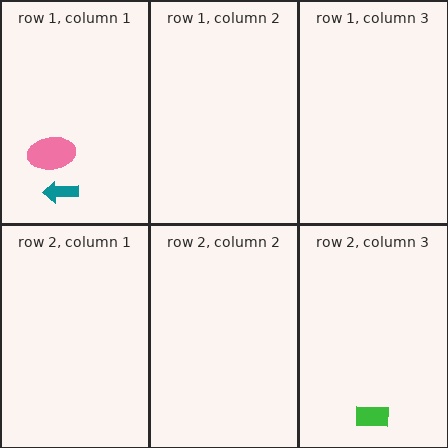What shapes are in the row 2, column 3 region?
The green rectangle.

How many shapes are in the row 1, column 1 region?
2.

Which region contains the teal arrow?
The row 1, column 1 region.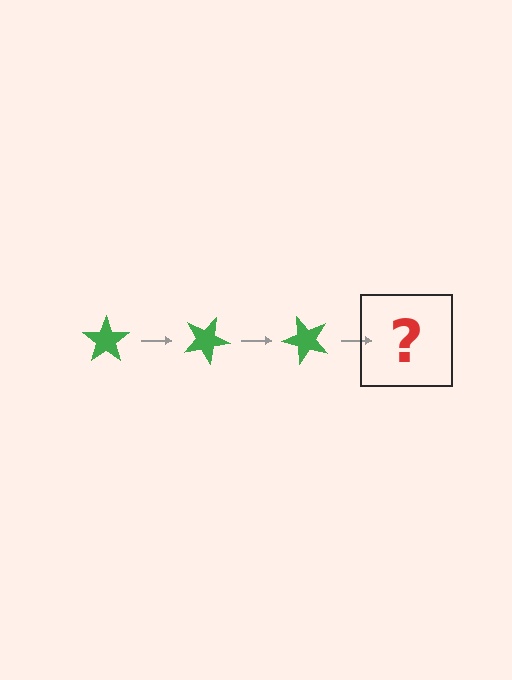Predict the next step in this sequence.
The next step is a green star rotated 75 degrees.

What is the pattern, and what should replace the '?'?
The pattern is that the star rotates 25 degrees each step. The '?' should be a green star rotated 75 degrees.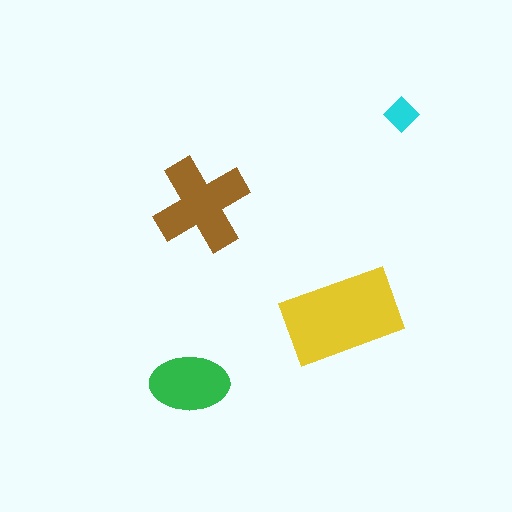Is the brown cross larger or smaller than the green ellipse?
Larger.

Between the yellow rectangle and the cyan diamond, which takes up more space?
The yellow rectangle.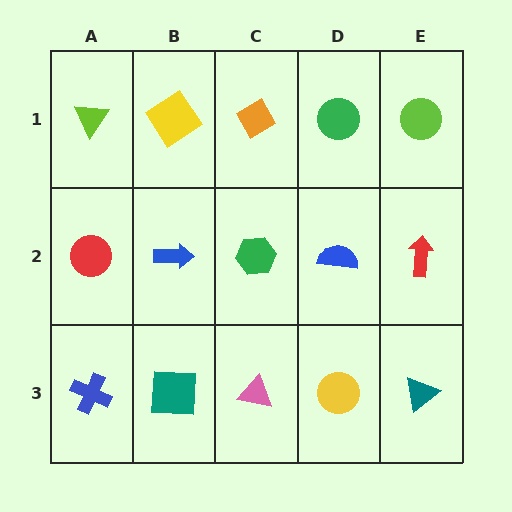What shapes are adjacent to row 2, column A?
A lime triangle (row 1, column A), a blue cross (row 3, column A), a blue arrow (row 2, column B).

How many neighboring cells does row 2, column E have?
3.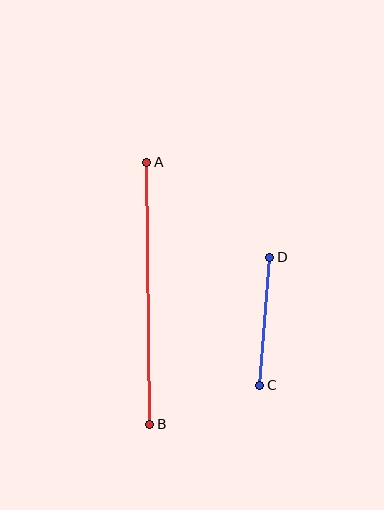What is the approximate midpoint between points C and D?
The midpoint is at approximately (265, 321) pixels.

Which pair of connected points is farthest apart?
Points A and B are farthest apart.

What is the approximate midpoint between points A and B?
The midpoint is at approximately (148, 293) pixels.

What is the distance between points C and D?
The distance is approximately 128 pixels.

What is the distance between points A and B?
The distance is approximately 262 pixels.